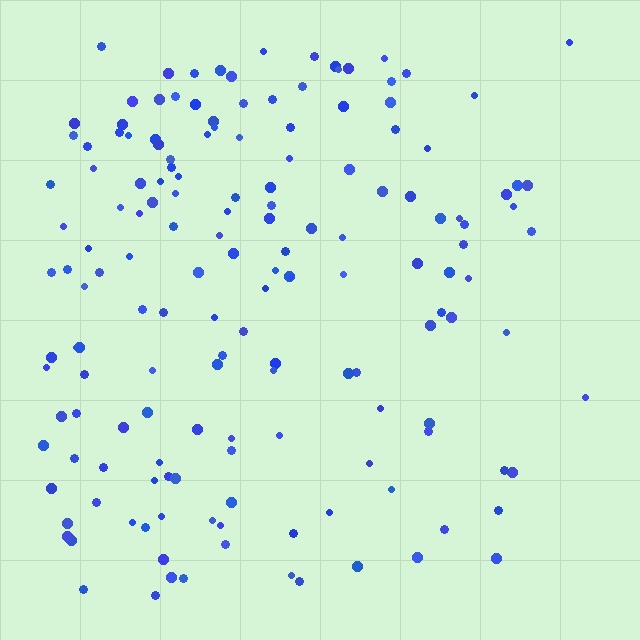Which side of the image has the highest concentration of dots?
The left.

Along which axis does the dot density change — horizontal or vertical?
Horizontal.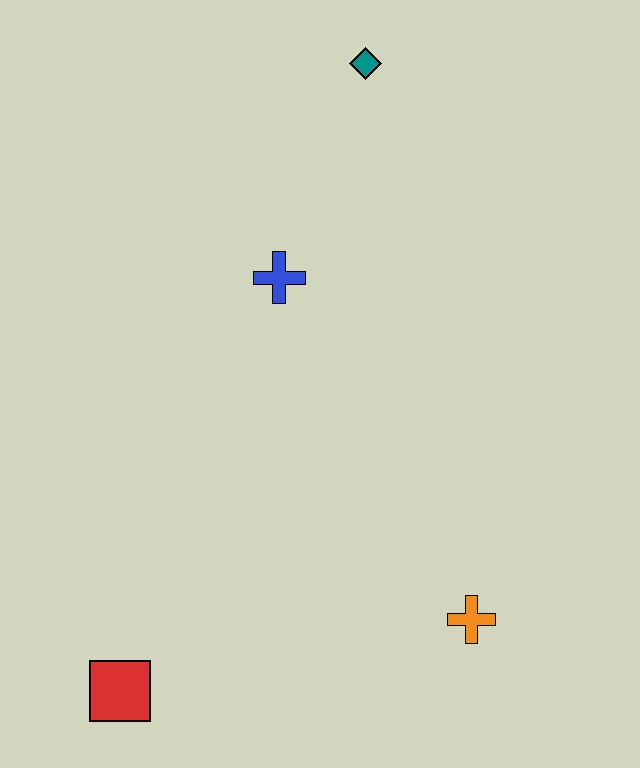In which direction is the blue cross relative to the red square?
The blue cross is above the red square.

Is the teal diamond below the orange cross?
No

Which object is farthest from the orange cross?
The teal diamond is farthest from the orange cross.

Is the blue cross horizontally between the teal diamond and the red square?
Yes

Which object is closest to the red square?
The orange cross is closest to the red square.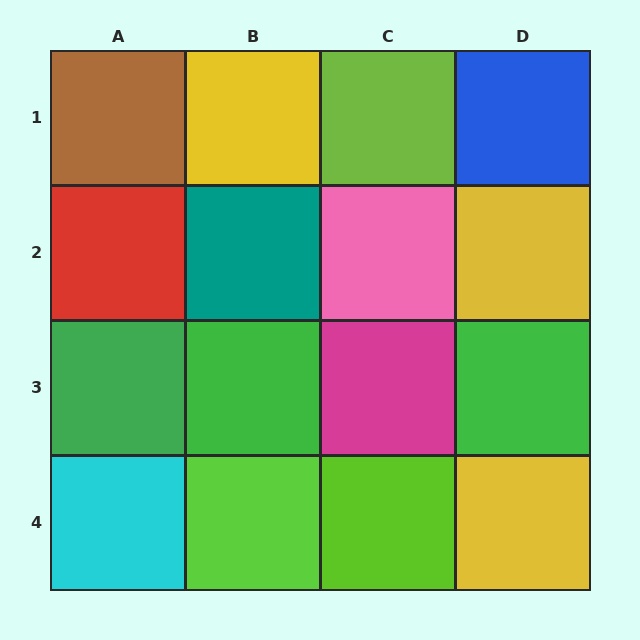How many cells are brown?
1 cell is brown.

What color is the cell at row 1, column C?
Lime.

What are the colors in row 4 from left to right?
Cyan, lime, lime, yellow.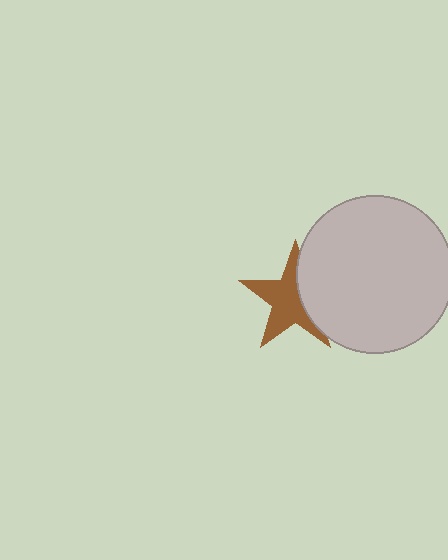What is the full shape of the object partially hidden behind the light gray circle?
The partially hidden object is a brown star.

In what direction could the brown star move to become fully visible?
The brown star could move left. That would shift it out from behind the light gray circle entirely.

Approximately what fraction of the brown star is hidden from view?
Roughly 36% of the brown star is hidden behind the light gray circle.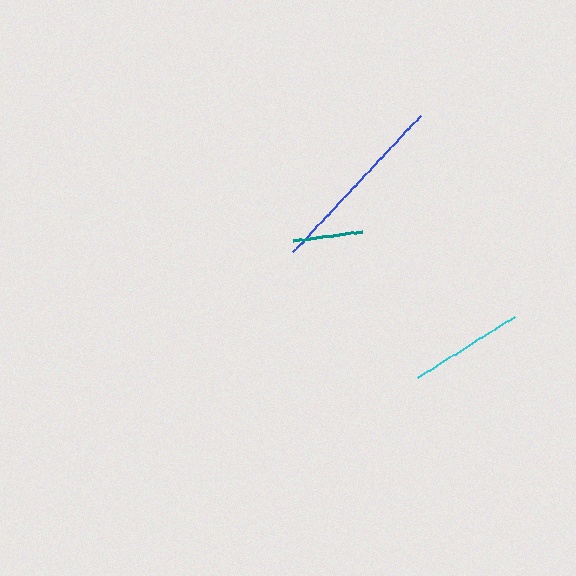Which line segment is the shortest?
The teal line is the shortest at approximately 70 pixels.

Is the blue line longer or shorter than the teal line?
The blue line is longer than the teal line.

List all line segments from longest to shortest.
From longest to shortest: blue, cyan, teal.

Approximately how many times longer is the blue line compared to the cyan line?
The blue line is approximately 1.6 times the length of the cyan line.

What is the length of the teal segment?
The teal segment is approximately 70 pixels long.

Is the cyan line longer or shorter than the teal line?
The cyan line is longer than the teal line.